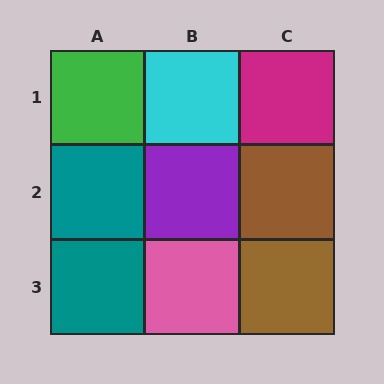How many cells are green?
1 cell is green.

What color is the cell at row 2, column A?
Teal.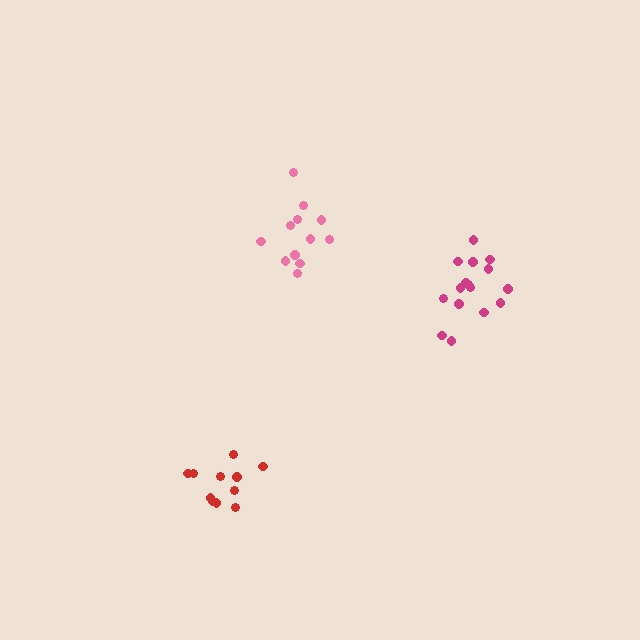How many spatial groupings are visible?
There are 3 spatial groupings.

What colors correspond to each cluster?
The clusters are colored: red, magenta, pink.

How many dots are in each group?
Group 1: 11 dots, Group 2: 16 dots, Group 3: 12 dots (39 total).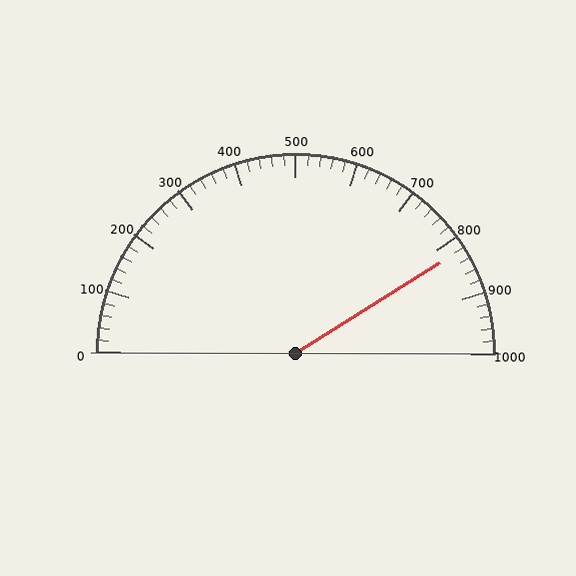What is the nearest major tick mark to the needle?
The nearest major tick mark is 800.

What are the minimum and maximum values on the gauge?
The gauge ranges from 0 to 1000.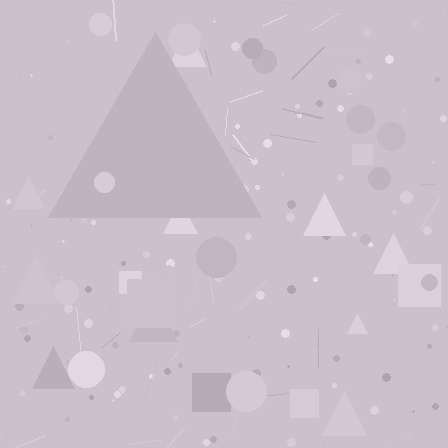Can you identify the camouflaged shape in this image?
The camouflaged shape is a triangle.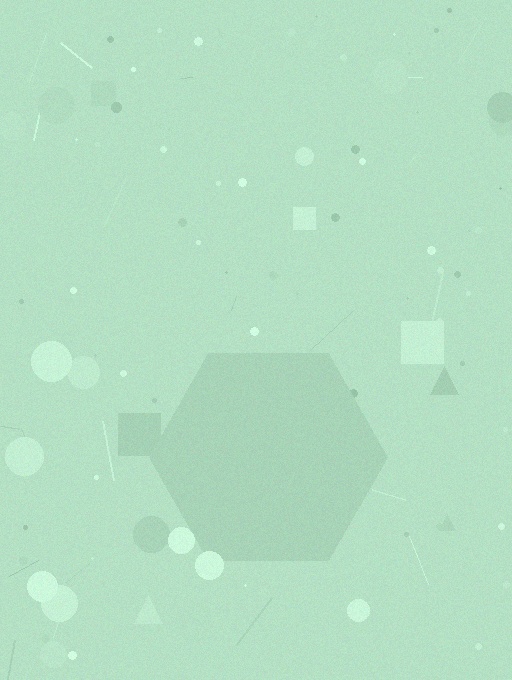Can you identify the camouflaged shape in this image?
The camouflaged shape is a hexagon.